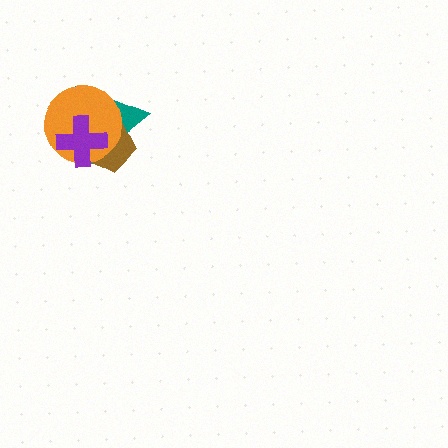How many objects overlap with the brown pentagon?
3 objects overlap with the brown pentagon.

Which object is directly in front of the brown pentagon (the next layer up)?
The orange circle is directly in front of the brown pentagon.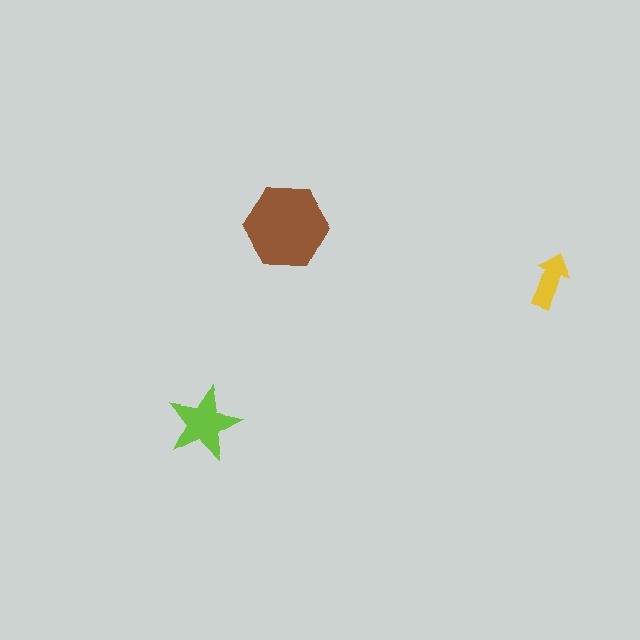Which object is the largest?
The brown hexagon.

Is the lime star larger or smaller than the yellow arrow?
Larger.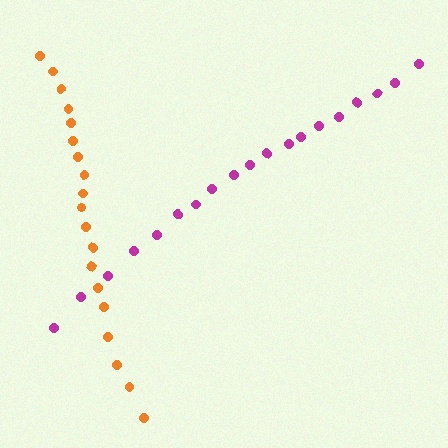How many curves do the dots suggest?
There are 2 distinct paths.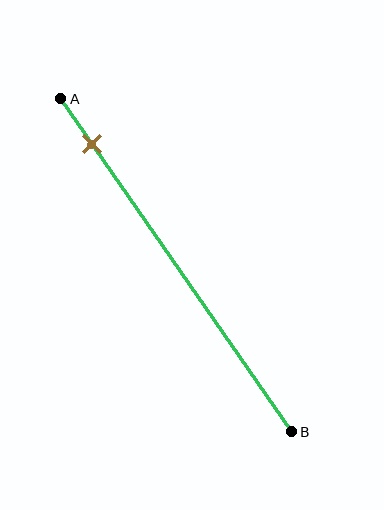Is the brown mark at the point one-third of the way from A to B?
No, the mark is at about 15% from A, not at the 33% one-third point.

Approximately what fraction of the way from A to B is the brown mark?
The brown mark is approximately 15% of the way from A to B.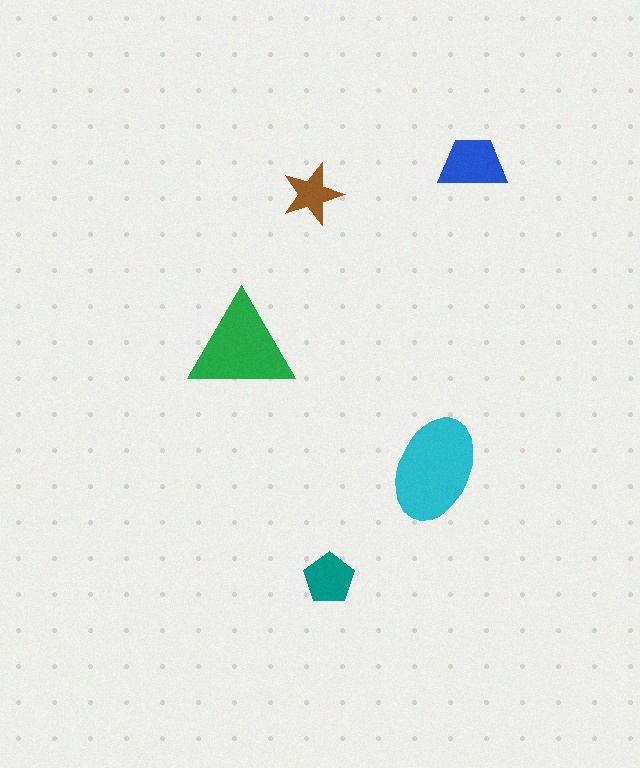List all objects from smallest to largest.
The brown star, the teal pentagon, the blue trapezoid, the green triangle, the cyan ellipse.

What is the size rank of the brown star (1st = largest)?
5th.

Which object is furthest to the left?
The green triangle is leftmost.